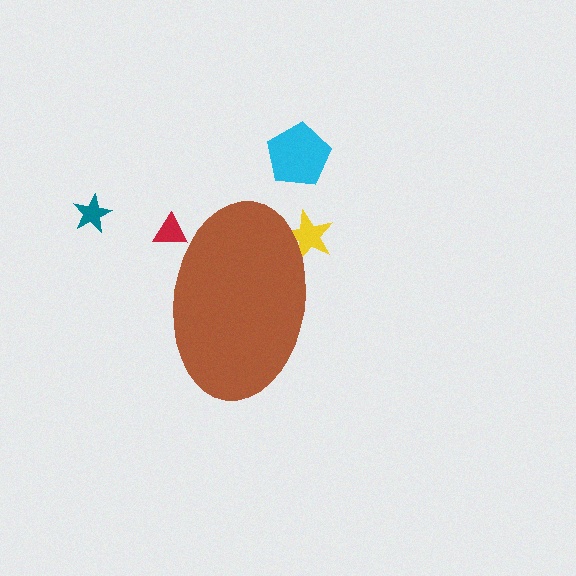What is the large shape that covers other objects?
A brown ellipse.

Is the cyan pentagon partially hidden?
No, the cyan pentagon is fully visible.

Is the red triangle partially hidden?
Yes, the red triangle is partially hidden behind the brown ellipse.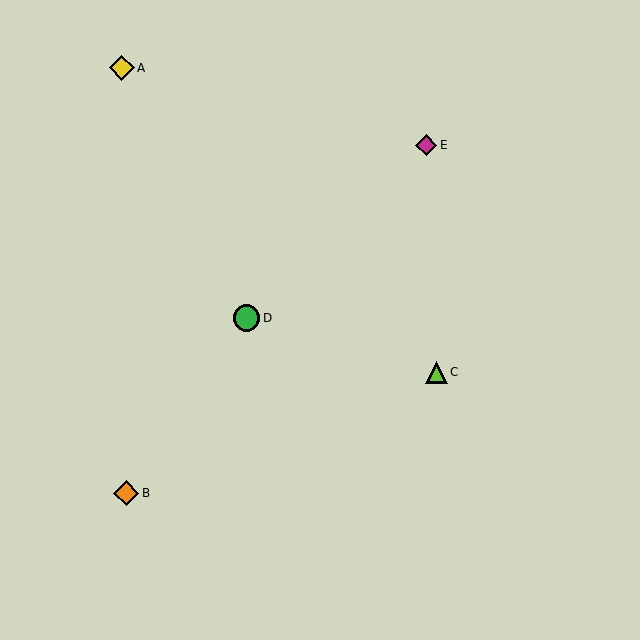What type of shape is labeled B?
Shape B is an orange diamond.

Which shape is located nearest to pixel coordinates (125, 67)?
The yellow diamond (labeled A) at (122, 68) is nearest to that location.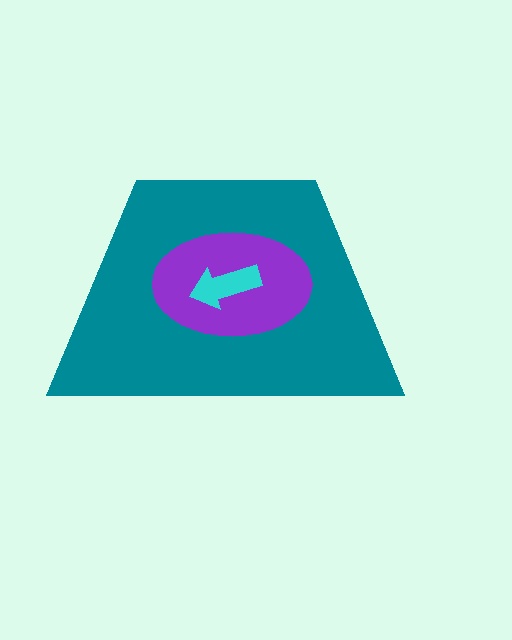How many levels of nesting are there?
3.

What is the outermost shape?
The teal trapezoid.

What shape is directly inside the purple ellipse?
The cyan arrow.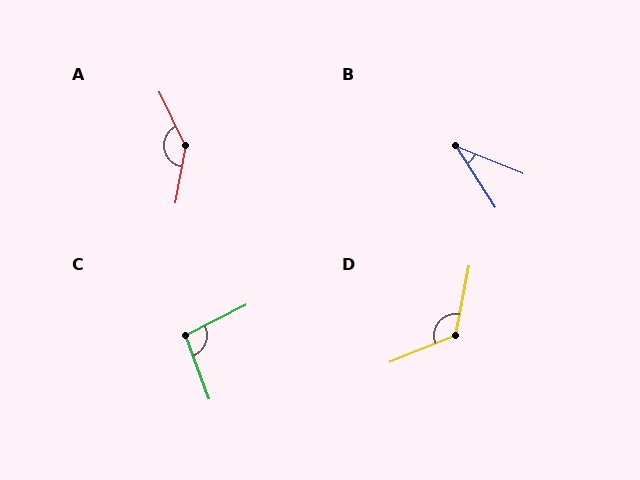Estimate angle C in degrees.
Approximately 97 degrees.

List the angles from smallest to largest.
B (35°), C (97°), D (123°), A (145°).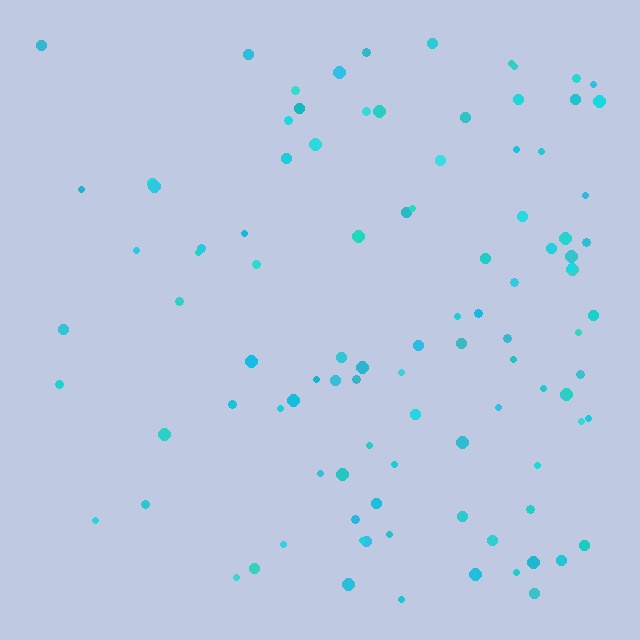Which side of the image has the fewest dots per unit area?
The left.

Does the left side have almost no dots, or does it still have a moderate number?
Still a moderate number, just noticeably fewer than the right.